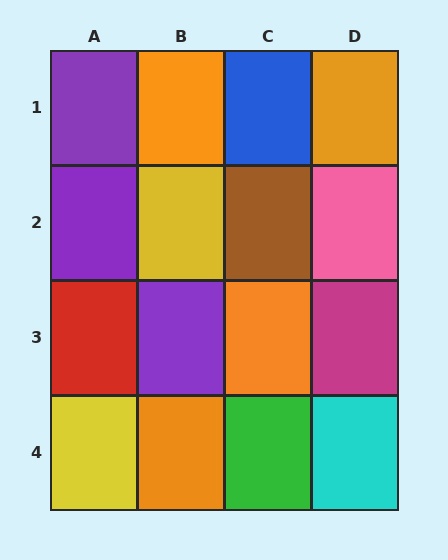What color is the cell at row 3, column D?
Magenta.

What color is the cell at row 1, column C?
Blue.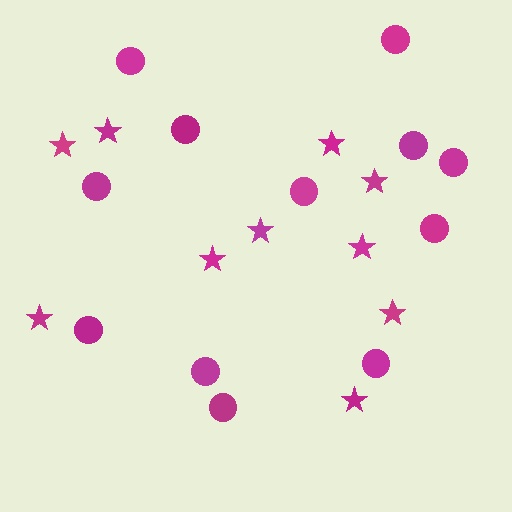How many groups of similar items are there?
There are 2 groups: one group of circles (12) and one group of stars (10).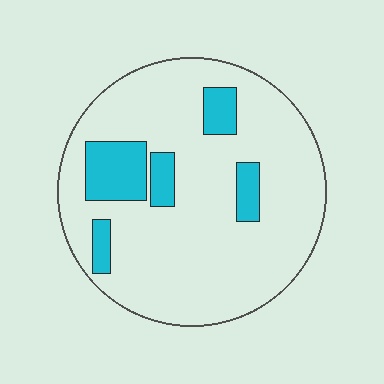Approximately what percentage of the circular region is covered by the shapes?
Approximately 15%.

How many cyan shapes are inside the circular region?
5.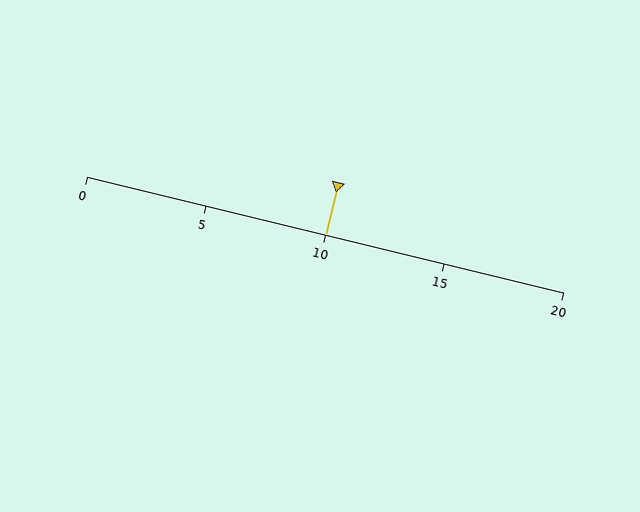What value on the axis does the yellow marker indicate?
The marker indicates approximately 10.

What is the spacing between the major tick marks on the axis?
The major ticks are spaced 5 apart.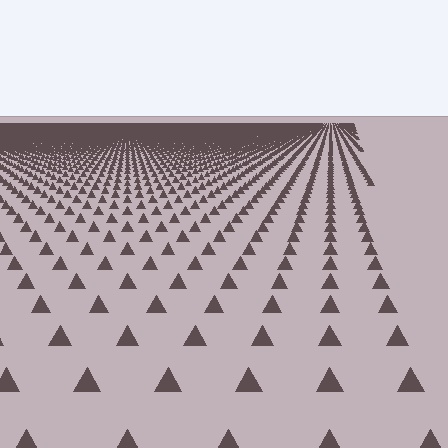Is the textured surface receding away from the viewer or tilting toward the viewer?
The surface is receding away from the viewer. Texture elements get smaller and denser toward the top.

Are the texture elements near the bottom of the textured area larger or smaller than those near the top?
Larger. Near the bottom, elements are closer to the viewer and appear at a bigger on-screen size.